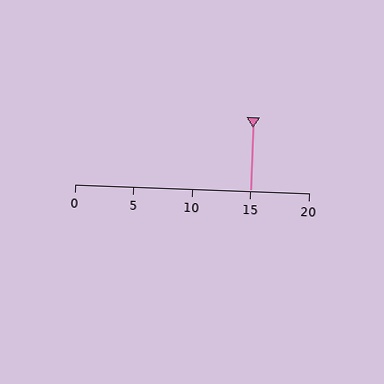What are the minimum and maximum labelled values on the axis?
The axis runs from 0 to 20.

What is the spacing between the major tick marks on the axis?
The major ticks are spaced 5 apart.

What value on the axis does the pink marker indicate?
The marker indicates approximately 15.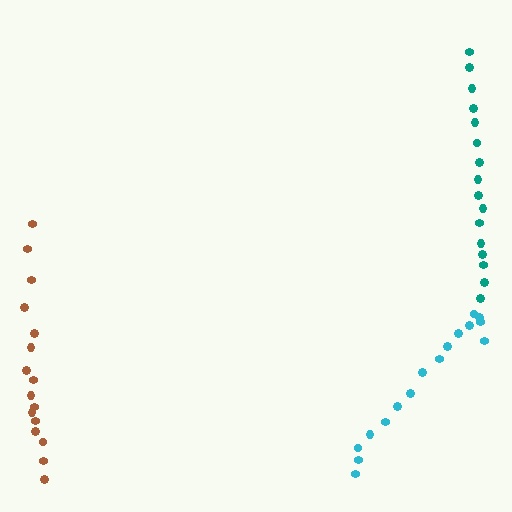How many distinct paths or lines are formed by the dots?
There are 3 distinct paths.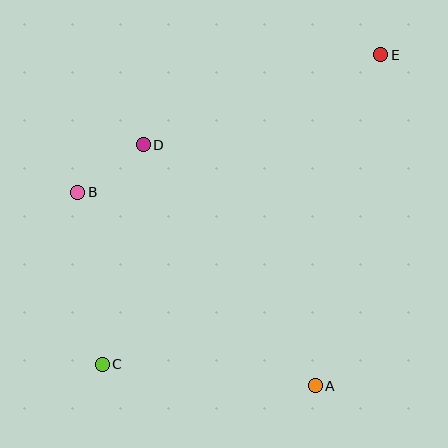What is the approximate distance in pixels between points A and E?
The distance between A and E is approximately 338 pixels.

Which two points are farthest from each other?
Points C and E are farthest from each other.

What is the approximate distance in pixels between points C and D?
The distance between C and D is approximately 224 pixels.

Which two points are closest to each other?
Points B and D are closest to each other.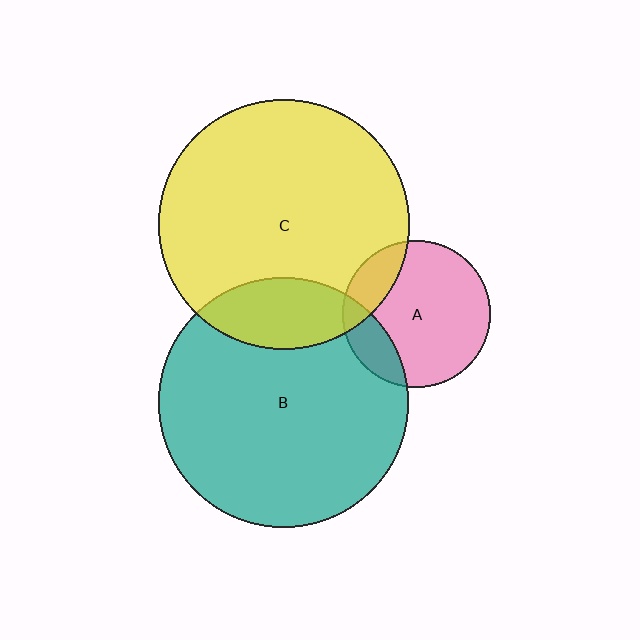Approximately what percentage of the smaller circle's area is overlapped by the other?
Approximately 20%.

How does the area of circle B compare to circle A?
Approximately 2.9 times.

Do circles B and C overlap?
Yes.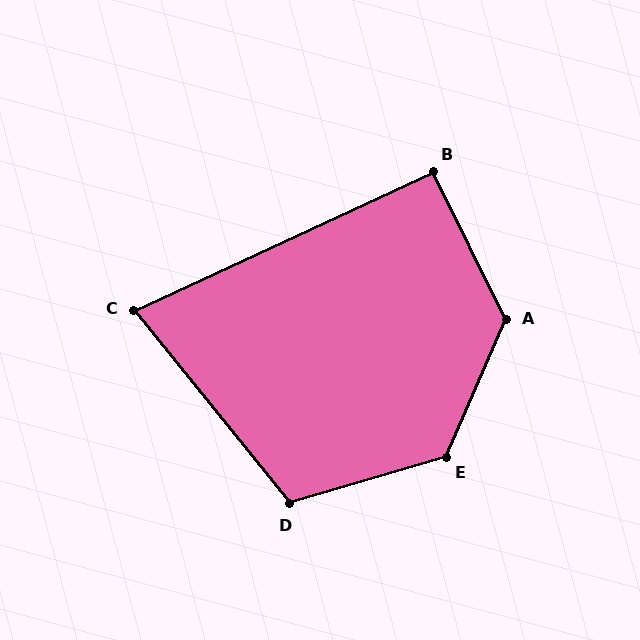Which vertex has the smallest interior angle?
C, at approximately 76 degrees.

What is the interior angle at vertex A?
Approximately 130 degrees (obtuse).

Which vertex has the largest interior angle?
E, at approximately 130 degrees.